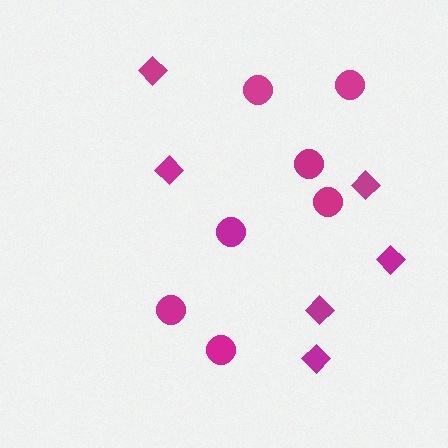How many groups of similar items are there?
There are 2 groups: one group of diamonds (6) and one group of circles (7).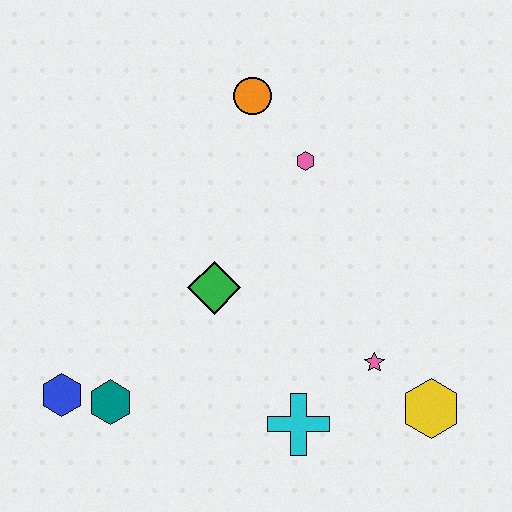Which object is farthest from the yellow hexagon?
The blue hexagon is farthest from the yellow hexagon.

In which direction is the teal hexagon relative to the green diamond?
The teal hexagon is below the green diamond.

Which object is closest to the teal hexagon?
The blue hexagon is closest to the teal hexagon.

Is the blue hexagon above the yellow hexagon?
Yes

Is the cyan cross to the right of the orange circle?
Yes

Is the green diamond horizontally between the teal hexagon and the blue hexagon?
No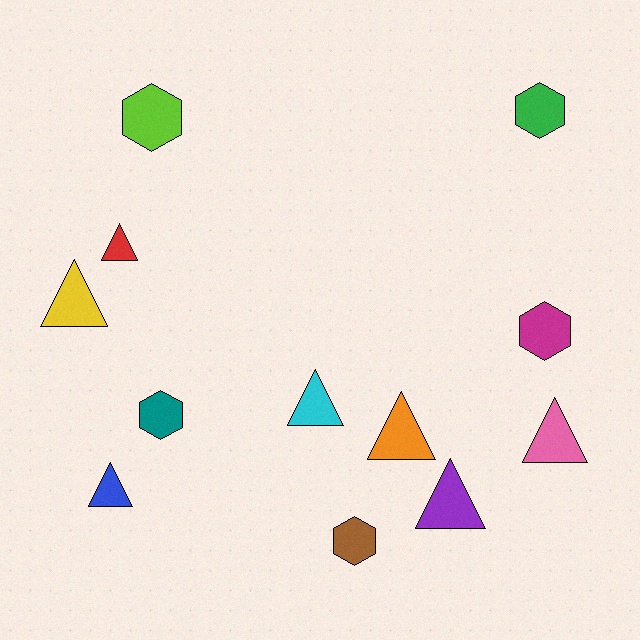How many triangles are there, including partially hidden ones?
There are 7 triangles.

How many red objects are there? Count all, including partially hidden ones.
There is 1 red object.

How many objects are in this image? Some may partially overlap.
There are 12 objects.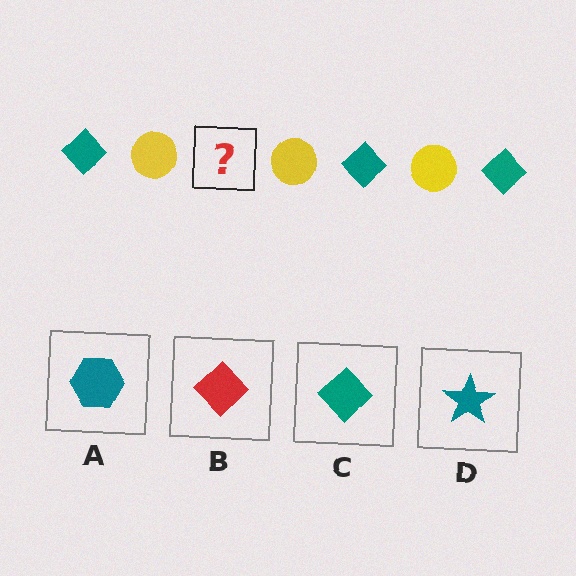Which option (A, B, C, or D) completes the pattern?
C.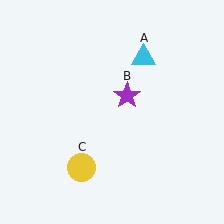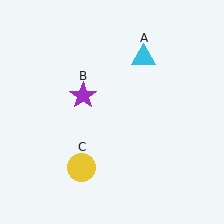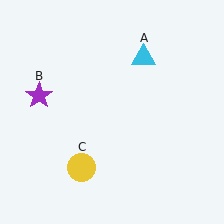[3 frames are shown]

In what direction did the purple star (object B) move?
The purple star (object B) moved left.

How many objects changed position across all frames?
1 object changed position: purple star (object B).